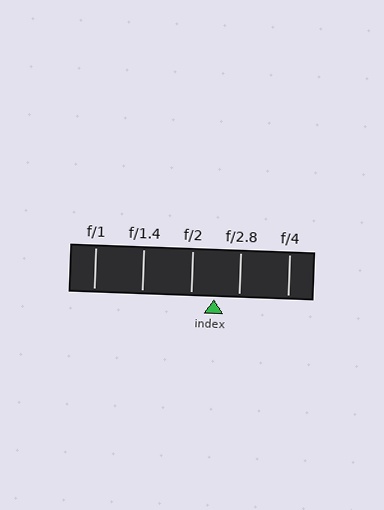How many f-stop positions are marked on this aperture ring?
There are 5 f-stop positions marked.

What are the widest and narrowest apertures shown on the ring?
The widest aperture shown is f/1 and the narrowest is f/4.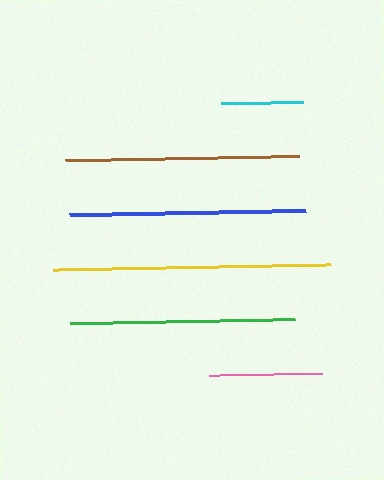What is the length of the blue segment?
The blue segment is approximately 236 pixels long.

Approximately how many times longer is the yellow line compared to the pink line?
The yellow line is approximately 2.5 times the length of the pink line.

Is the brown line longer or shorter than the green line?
The brown line is longer than the green line.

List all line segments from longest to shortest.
From longest to shortest: yellow, blue, brown, green, pink, cyan.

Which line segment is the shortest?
The cyan line is the shortest at approximately 82 pixels.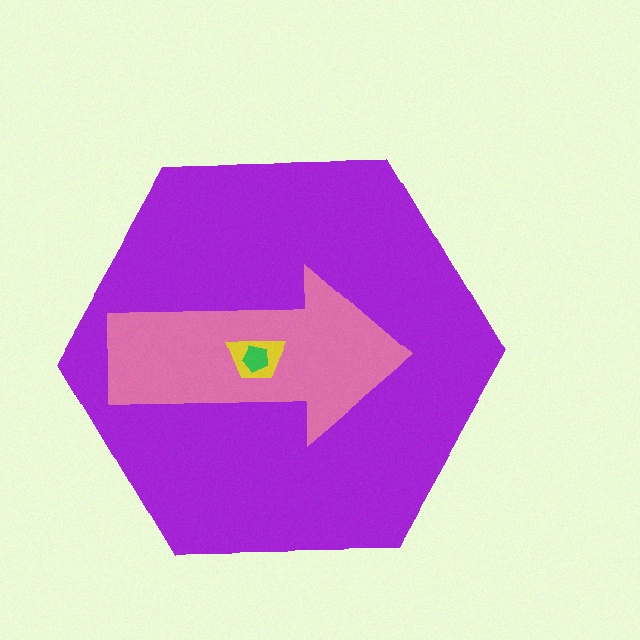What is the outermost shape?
The purple hexagon.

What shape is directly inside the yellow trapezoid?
The green pentagon.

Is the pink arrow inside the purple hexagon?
Yes.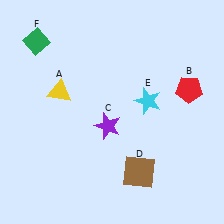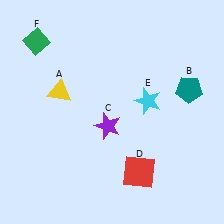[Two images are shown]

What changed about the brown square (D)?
In Image 1, D is brown. In Image 2, it changed to red.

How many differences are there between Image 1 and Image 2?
There are 2 differences between the two images.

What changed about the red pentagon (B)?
In Image 1, B is red. In Image 2, it changed to teal.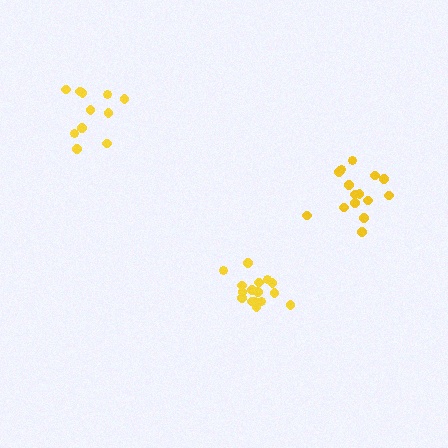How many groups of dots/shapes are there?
There are 3 groups.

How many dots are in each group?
Group 1: 11 dots, Group 2: 16 dots, Group 3: 15 dots (42 total).